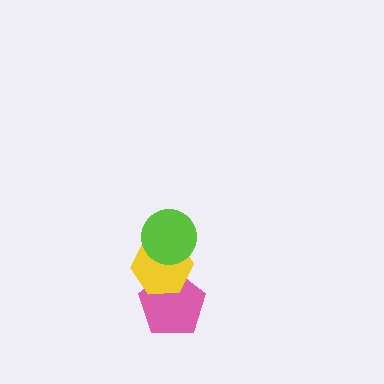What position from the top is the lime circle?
The lime circle is 1st from the top.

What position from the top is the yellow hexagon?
The yellow hexagon is 2nd from the top.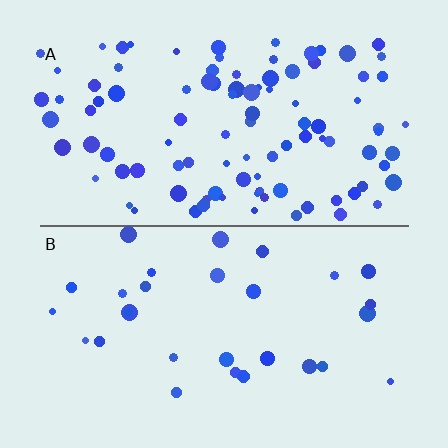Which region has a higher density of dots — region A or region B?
A (the top).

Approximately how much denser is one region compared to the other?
Approximately 3.4× — region A over region B.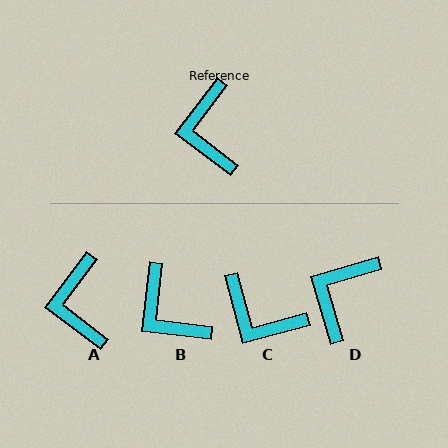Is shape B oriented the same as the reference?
No, it is off by about 31 degrees.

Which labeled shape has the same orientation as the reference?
A.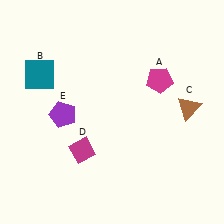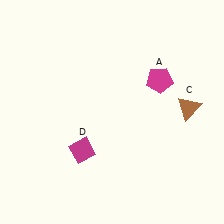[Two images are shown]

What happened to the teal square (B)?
The teal square (B) was removed in Image 2. It was in the top-left area of Image 1.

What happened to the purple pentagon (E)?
The purple pentagon (E) was removed in Image 2. It was in the bottom-left area of Image 1.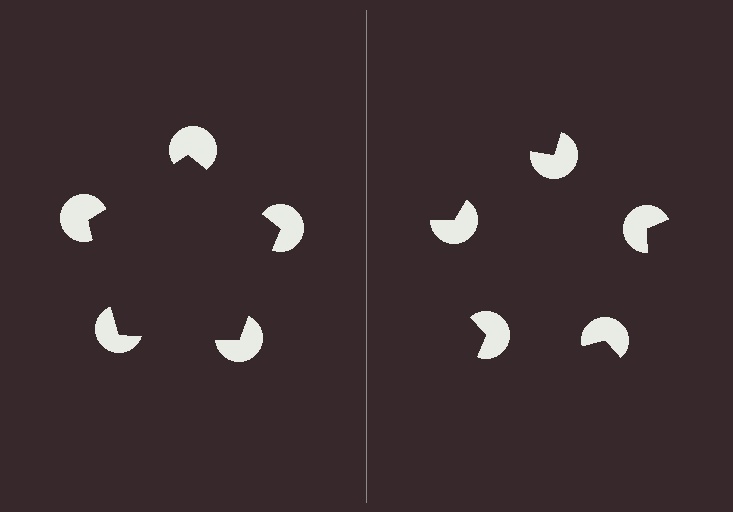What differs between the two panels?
The pac-man discs are positioned identically on both sides; only the wedge orientations differ. On the left they align to a pentagon; on the right they are misaligned.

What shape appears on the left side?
An illusory pentagon.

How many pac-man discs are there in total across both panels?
10 — 5 on each side.